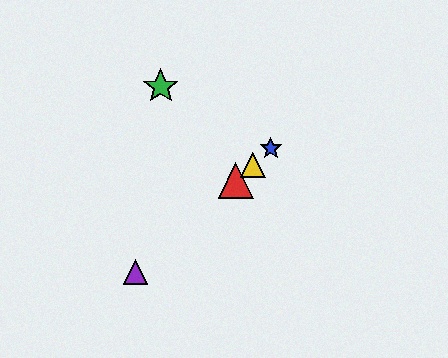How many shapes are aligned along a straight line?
4 shapes (the red triangle, the blue star, the yellow triangle, the purple triangle) are aligned along a straight line.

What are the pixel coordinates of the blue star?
The blue star is at (271, 148).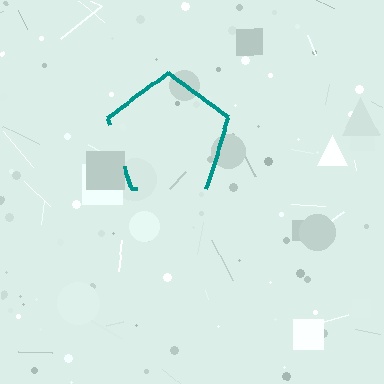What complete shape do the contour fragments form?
The contour fragments form a pentagon.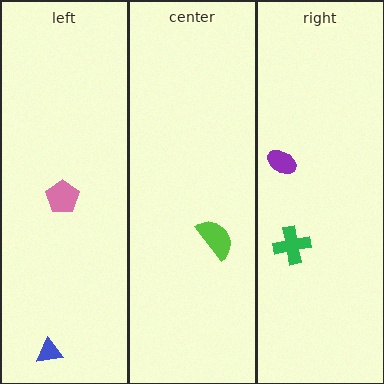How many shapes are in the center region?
1.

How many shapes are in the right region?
2.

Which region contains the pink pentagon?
The left region.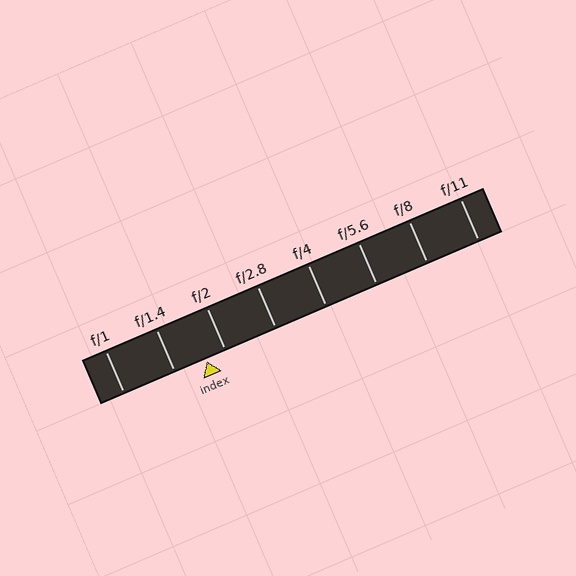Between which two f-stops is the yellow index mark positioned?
The index mark is between f/1.4 and f/2.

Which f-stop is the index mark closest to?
The index mark is closest to f/2.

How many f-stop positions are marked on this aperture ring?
There are 8 f-stop positions marked.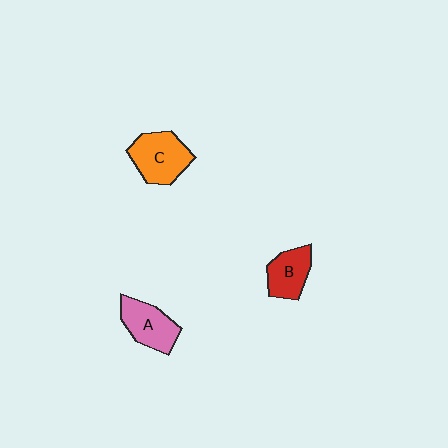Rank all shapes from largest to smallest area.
From largest to smallest: C (orange), A (pink), B (red).